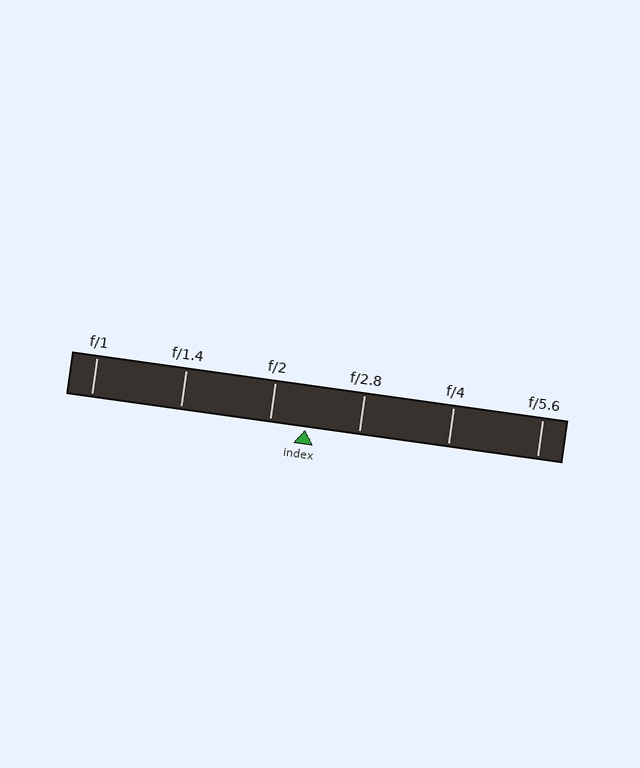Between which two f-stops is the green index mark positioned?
The index mark is between f/2 and f/2.8.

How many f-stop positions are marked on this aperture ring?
There are 6 f-stop positions marked.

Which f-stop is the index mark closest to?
The index mark is closest to f/2.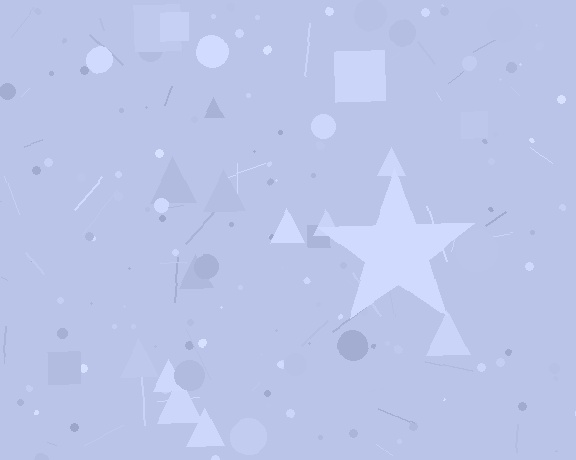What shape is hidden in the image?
A star is hidden in the image.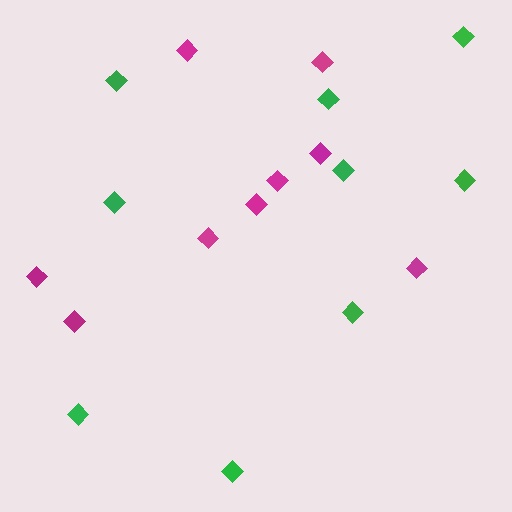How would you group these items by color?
There are 2 groups: one group of magenta diamonds (9) and one group of green diamonds (9).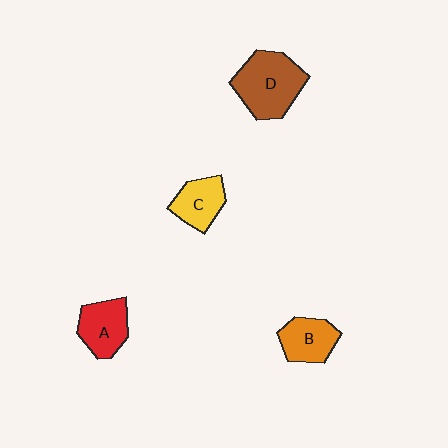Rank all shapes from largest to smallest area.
From largest to smallest: D (brown), A (red), B (orange), C (yellow).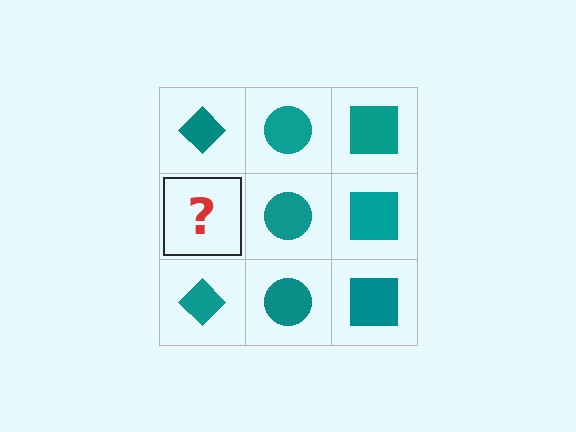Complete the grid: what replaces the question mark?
The question mark should be replaced with a teal diamond.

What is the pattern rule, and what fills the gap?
The rule is that each column has a consistent shape. The gap should be filled with a teal diamond.